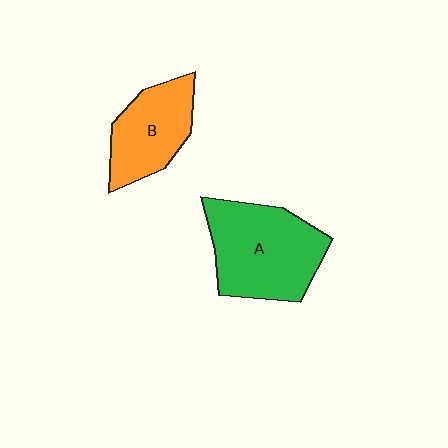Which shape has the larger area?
Shape A (green).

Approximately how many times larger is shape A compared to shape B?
Approximately 1.5 times.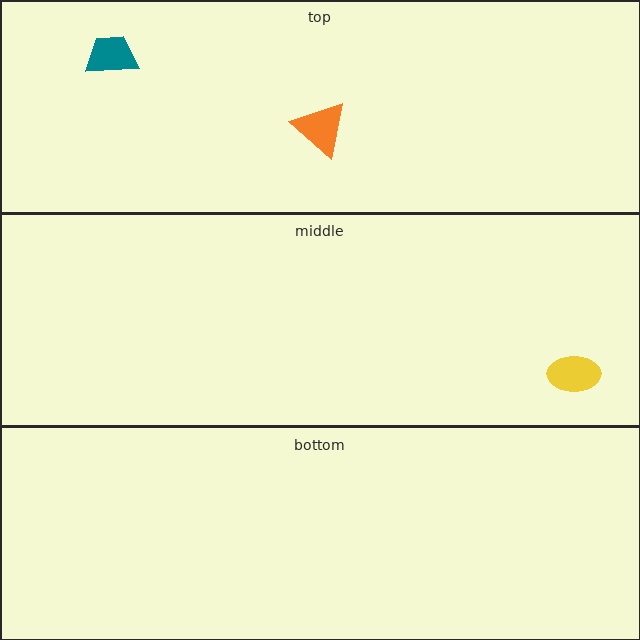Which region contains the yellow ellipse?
The middle region.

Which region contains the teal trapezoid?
The top region.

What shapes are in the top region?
The orange triangle, the teal trapezoid.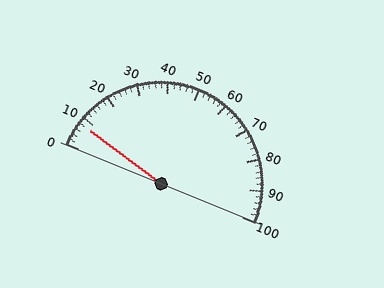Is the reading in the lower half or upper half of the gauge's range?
The reading is in the lower half of the range (0 to 100).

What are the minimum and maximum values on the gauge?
The gauge ranges from 0 to 100.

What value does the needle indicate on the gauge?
The needle indicates approximately 8.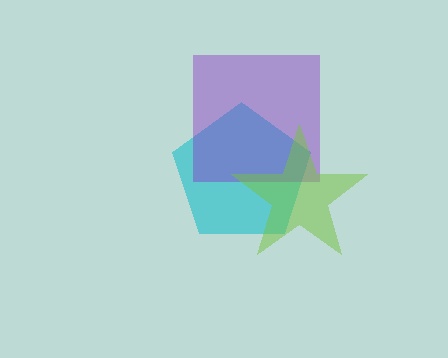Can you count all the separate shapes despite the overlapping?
Yes, there are 3 separate shapes.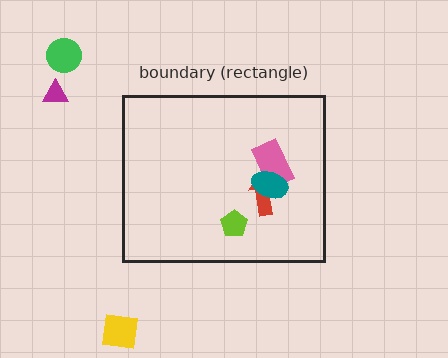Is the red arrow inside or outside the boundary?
Inside.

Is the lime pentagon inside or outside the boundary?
Inside.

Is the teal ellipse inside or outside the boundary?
Inside.